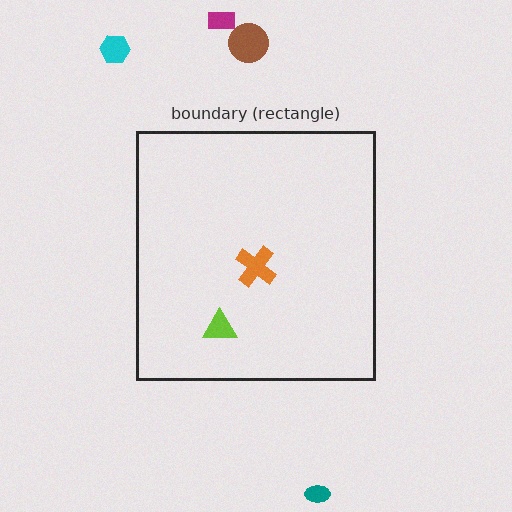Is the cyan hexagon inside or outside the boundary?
Outside.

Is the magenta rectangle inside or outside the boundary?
Outside.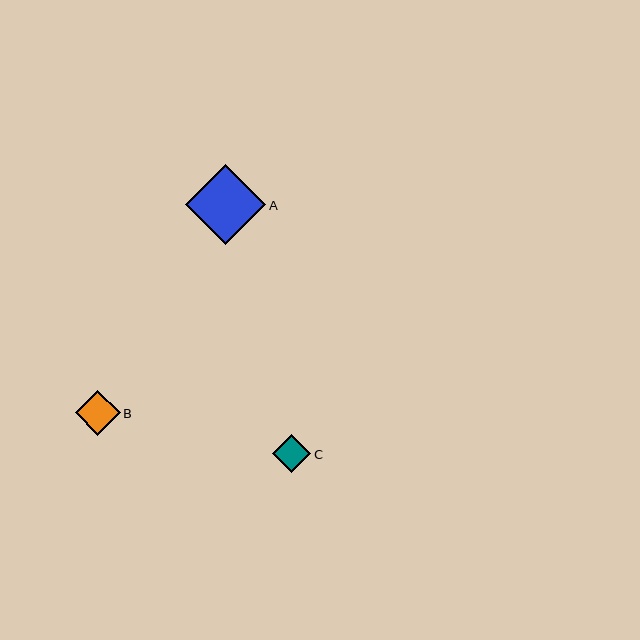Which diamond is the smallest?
Diamond C is the smallest with a size of approximately 38 pixels.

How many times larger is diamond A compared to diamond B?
Diamond A is approximately 1.8 times the size of diamond B.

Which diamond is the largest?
Diamond A is the largest with a size of approximately 80 pixels.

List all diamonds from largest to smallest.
From largest to smallest: A, B, C.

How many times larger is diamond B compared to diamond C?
Diamond B is approximately 1.2 times the size of diamond C.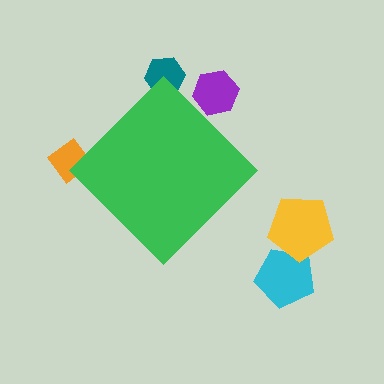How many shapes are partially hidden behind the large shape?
3 shapes are partially hidden.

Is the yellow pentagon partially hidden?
No, the yellow pentagon is fully visible.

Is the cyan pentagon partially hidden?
No, the cyan pentagon is fully visible.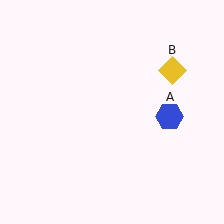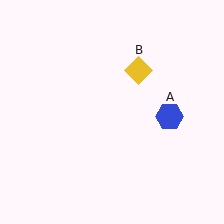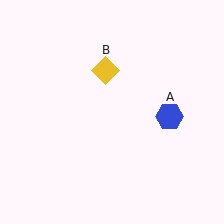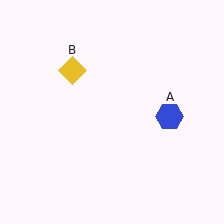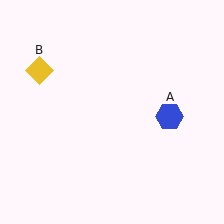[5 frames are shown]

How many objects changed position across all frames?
1 object changed position: yellow diamond (object B).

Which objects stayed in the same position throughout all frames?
Blue hexagon (object A) remained stationary.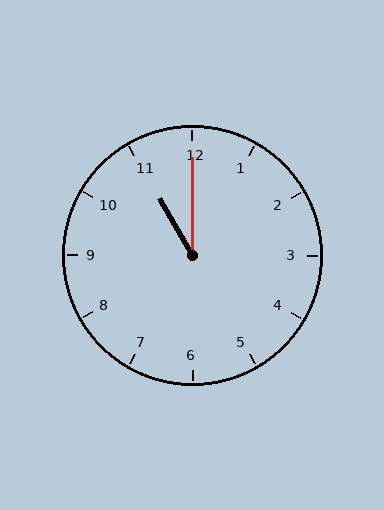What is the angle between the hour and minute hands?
Approximately 30 degrees.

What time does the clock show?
11:00.